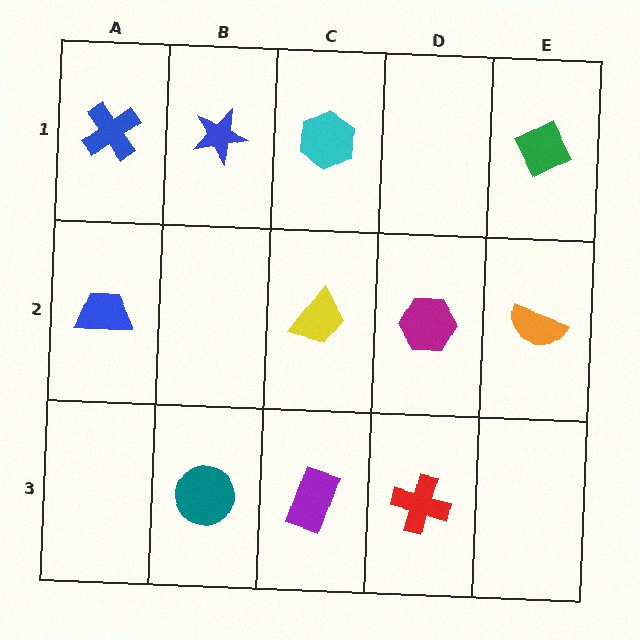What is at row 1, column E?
A green diamond.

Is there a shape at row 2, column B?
No, that cell is empty.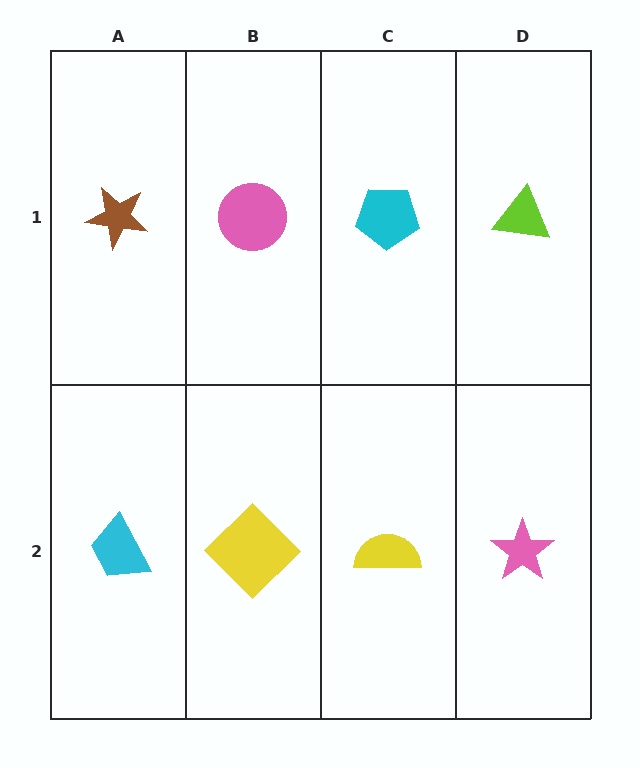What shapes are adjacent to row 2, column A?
A brown star (row 1, column A), a yellow diamond (row 2, column B).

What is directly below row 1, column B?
A yellow diamond.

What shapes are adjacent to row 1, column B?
A yellow diamond (row 2, column B), a brown star (row 1, column A), a cyan pentagon (row 1, column C).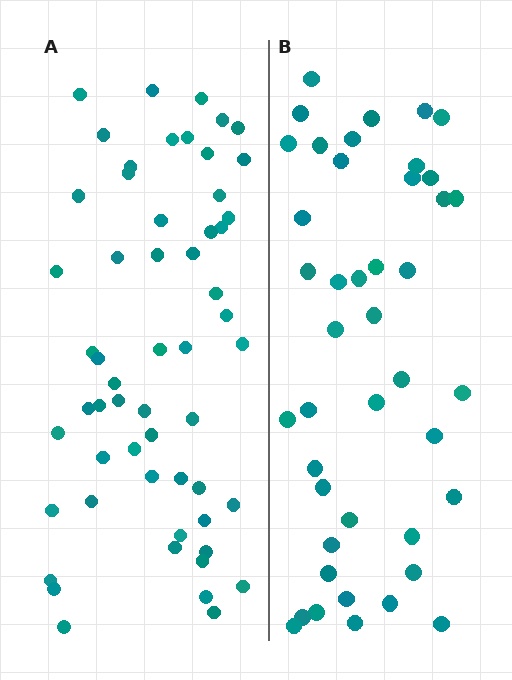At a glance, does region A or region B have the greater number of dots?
Region A (the left region) has more dots.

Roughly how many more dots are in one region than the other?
Region A has approximately 15 more dots than region B.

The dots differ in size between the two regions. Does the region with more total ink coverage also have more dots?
No. Region B has more total ink coverage because its dots are larger, but region A actually contains more individual dots. Total area can be misleading — the number of items is what matters here.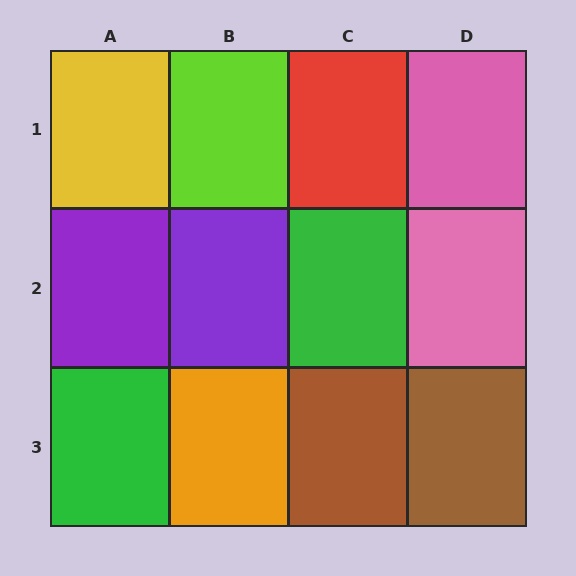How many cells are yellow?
1 cell is yellow.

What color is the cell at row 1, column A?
Yellow.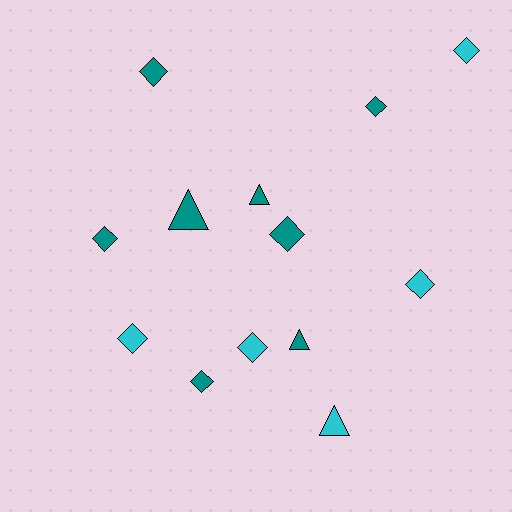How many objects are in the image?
There are 13 objects.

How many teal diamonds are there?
There are 5 teal diamonds.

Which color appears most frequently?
Teal, with 8 objects.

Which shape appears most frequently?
Diamond, with 9 objects.